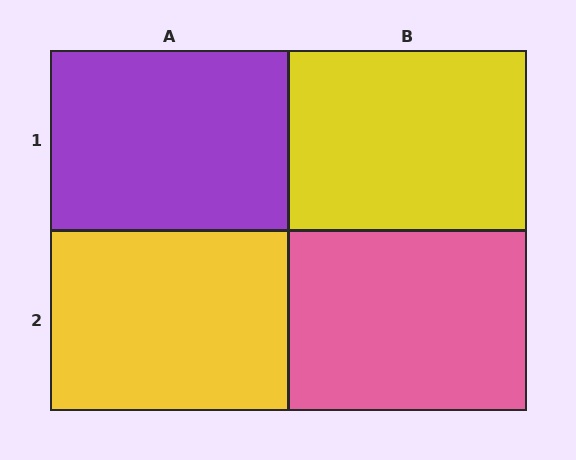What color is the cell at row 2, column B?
Pink.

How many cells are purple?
1 cell is purple.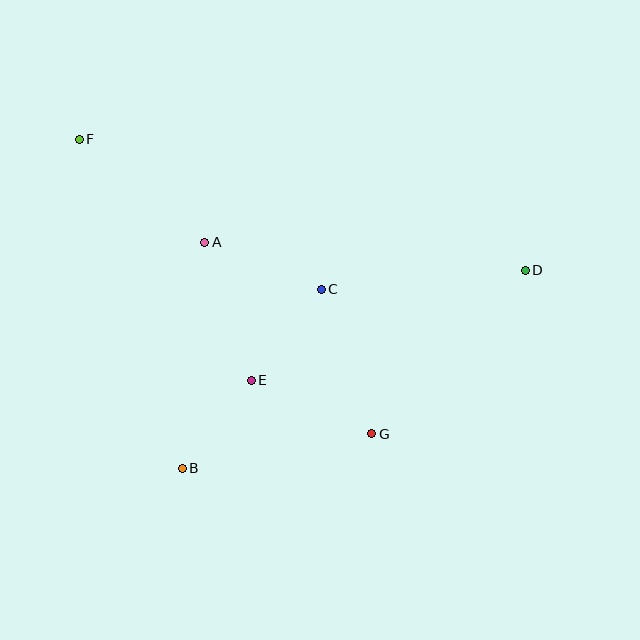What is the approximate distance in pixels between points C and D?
The distance between C and D is approximately 205 pixels.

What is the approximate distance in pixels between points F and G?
The distance between F and G is approximately 415 pixels.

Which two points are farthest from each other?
Points D and F are farthest from each other.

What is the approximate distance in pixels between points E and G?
The distance between E and G is approximately 132 pixels.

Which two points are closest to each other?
Points B and E are closest to each other.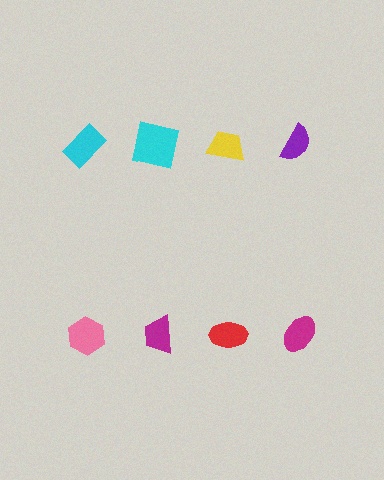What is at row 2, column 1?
A pink hexagon.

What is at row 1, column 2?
A cyan square.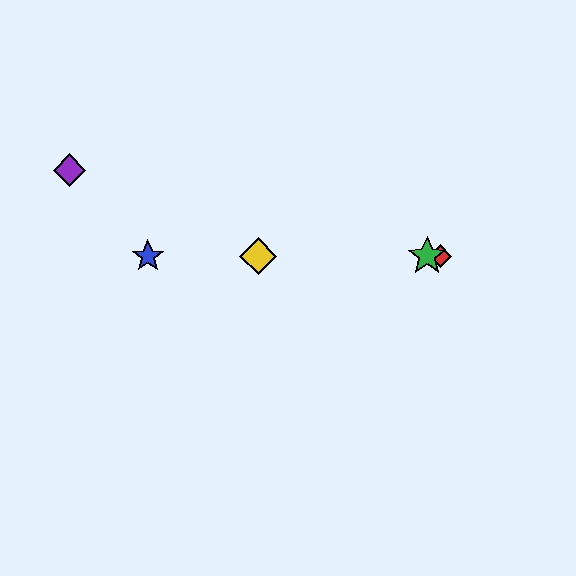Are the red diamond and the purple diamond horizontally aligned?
No, the red diamond is at y≈256 and the purple diamond is at y≈170.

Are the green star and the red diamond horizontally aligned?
Yes, both are at y≈256.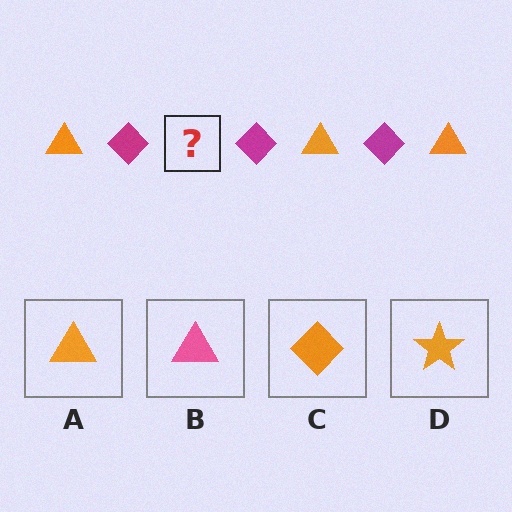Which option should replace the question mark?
Option A.